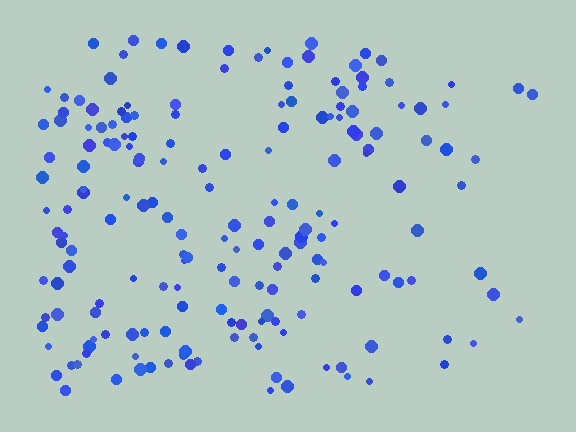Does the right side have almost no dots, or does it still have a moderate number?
Still a moderate number, just noticeably fewer than the left.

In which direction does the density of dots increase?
From right to left, with the left side densest.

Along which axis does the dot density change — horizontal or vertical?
Horizontal.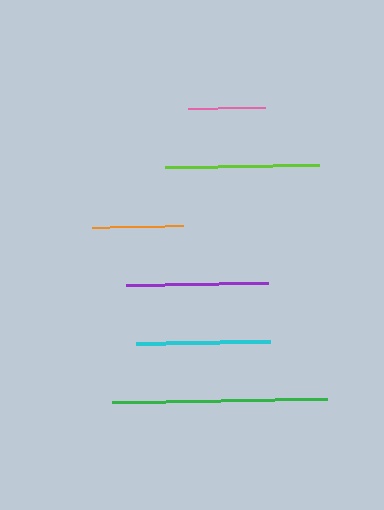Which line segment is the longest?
The green line is the longest at approximately 215 pixels.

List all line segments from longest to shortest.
From longest to shortest: green, lime, purple, cyan, orange, pink.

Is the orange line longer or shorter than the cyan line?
The cyan line is longer than the orange line.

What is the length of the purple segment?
The purple segment is approximately 142 pixels long.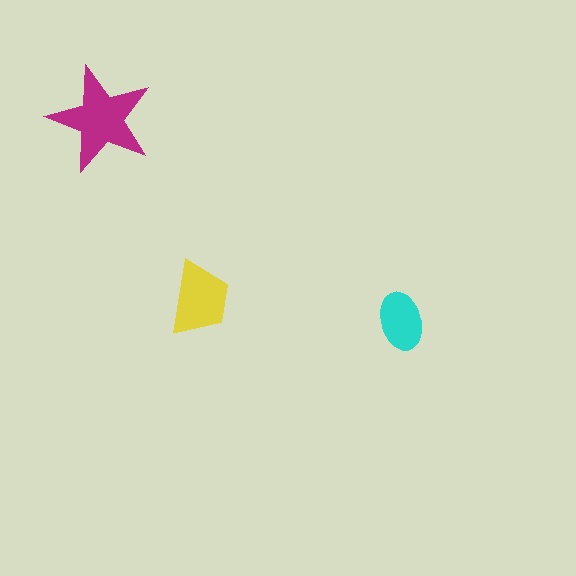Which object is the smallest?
The cyan ellipse.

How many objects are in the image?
There are 3 objects in the image.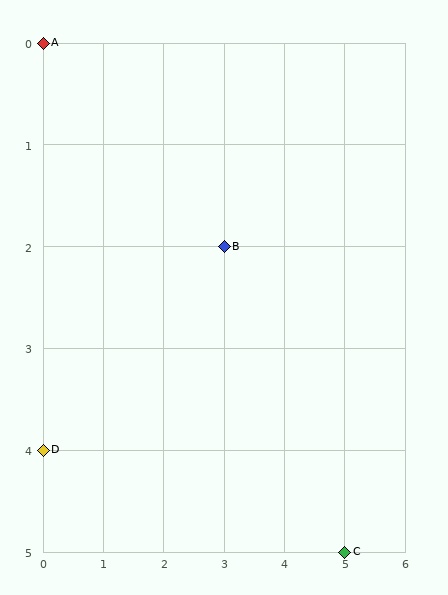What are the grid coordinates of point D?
Point D is at grid coordinates (0, 4).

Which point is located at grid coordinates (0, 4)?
Point D is at (0, 4).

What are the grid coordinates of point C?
Point C is at grid coordinates (5, 5).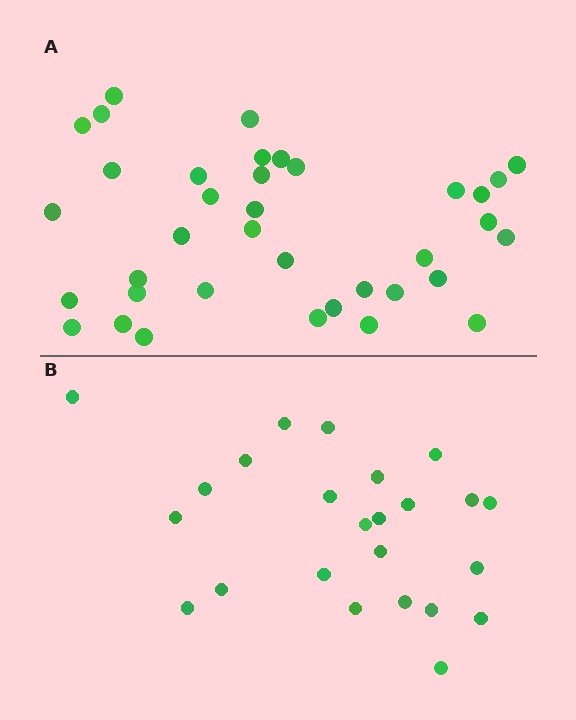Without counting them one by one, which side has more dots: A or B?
Region A (the top region) has more dots.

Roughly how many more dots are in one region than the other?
Region A has approximately 15 more dots than region B.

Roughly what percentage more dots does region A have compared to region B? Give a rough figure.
About 55% more.